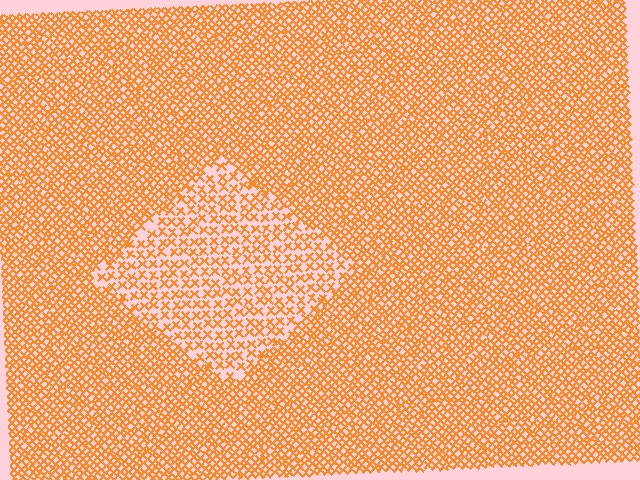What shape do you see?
I see a diamond.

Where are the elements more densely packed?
The elements are more densely packed outside the diamond boundary.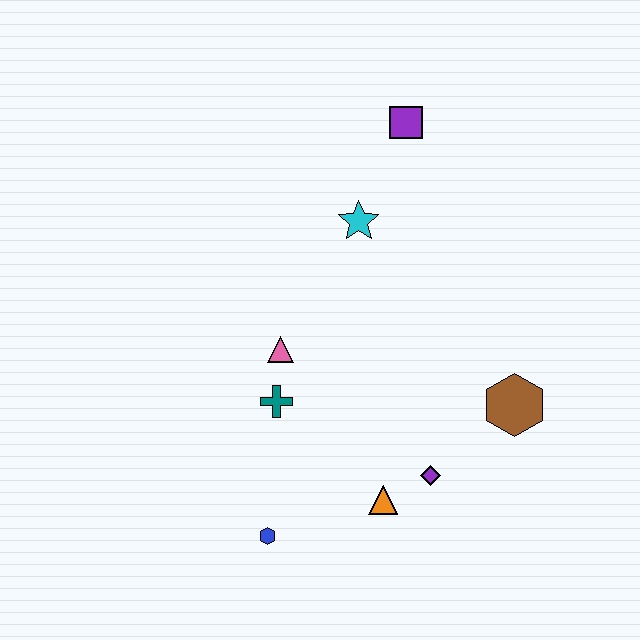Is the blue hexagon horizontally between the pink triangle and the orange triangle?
No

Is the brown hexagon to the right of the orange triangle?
Yes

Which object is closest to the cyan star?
The purple square is closest to the cyan star.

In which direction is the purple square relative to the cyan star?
The purple square is above the cyan star.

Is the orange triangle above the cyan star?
No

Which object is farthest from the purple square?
The blue hexagon is farthest from the purple square.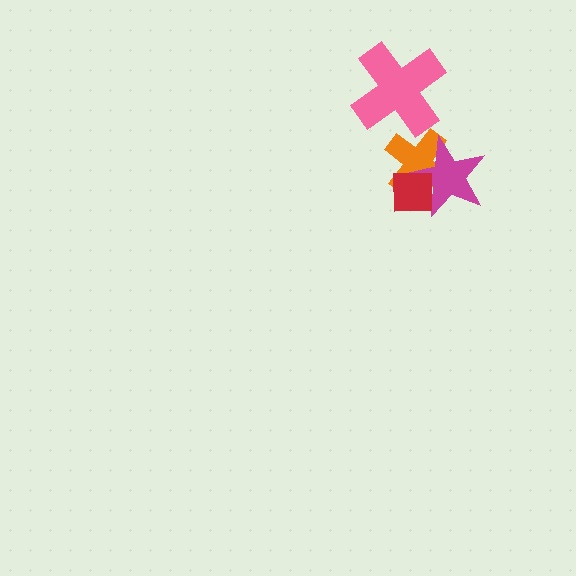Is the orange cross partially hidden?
Yes, it is partially covered by another shape.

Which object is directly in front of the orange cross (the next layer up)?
The magenta star is directly in front of the orange cross.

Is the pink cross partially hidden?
No, no other shape covers it.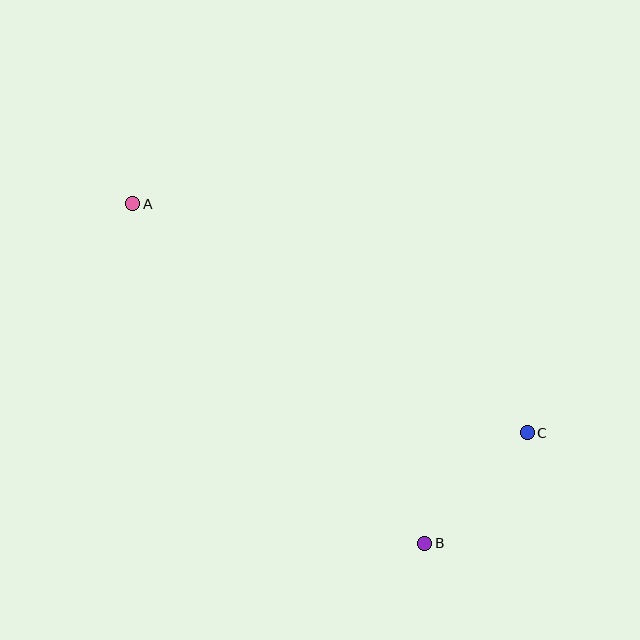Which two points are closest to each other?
Points B and C are closest to each other.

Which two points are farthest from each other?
Points A and C are farthest from each other.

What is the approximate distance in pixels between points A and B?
The distance between A and B is approximately 448 pixels.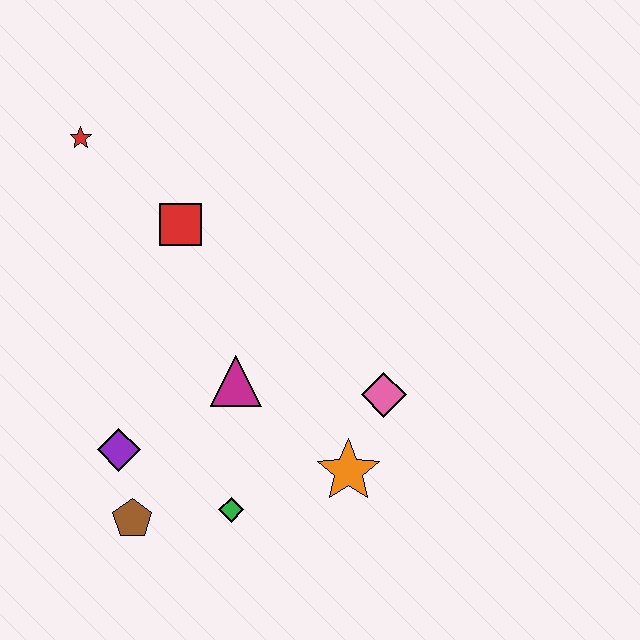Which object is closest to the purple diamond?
The brown pentagon is closest to the purple diamond.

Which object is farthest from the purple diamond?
The red star is farthest from the purple diamond.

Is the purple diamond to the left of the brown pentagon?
Yes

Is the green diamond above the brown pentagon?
Yes